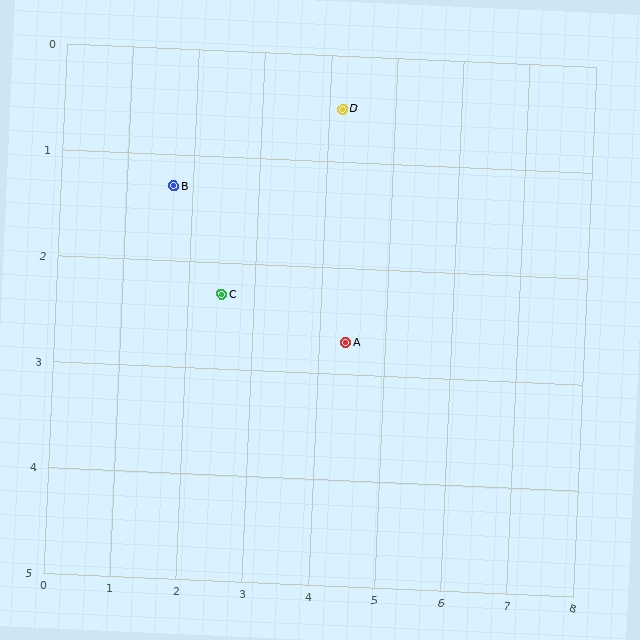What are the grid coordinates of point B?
Point B is at approximately (1.7, 1.3).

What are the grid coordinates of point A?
Point A is at approximately (4.4, 2.7).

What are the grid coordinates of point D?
Point D is at approximately (4.2, 0.5).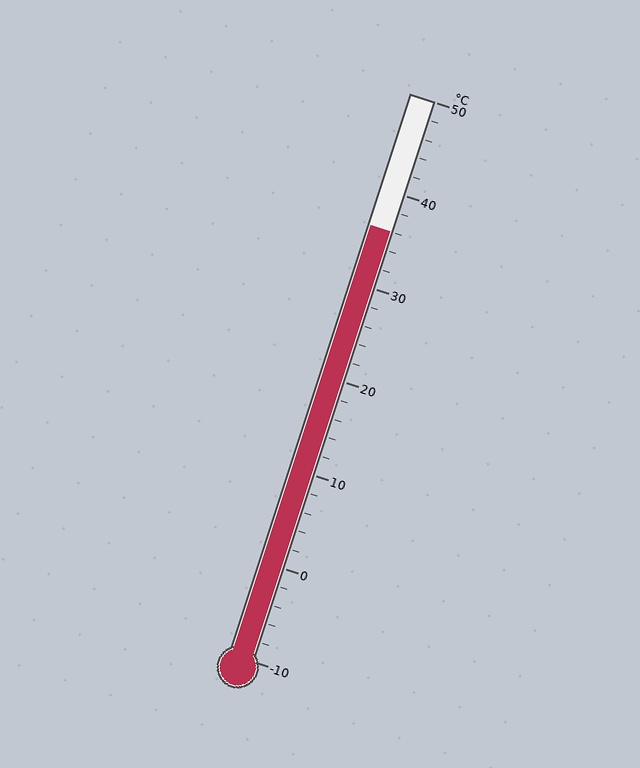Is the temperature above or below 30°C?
The temperature is above 30°C.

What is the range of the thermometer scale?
The thermometer scale ranges from -10°C to 50°C.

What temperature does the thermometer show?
The thermometer shows approximately 36°C.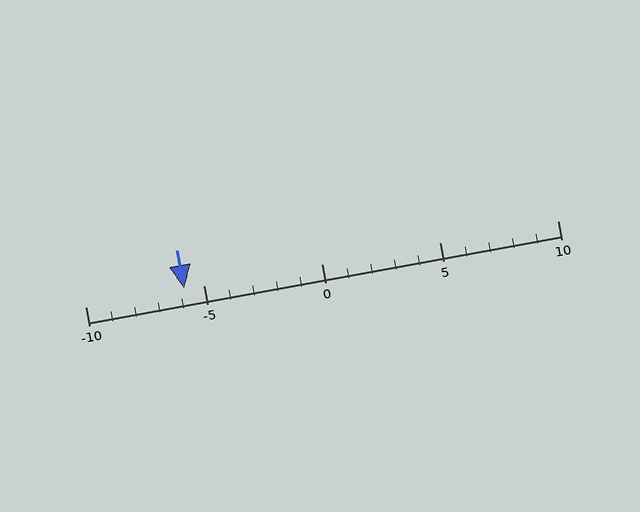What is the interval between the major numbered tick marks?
The major tick marks are spaced 5 units apart.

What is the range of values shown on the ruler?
The ruler shows values from -10 to 10.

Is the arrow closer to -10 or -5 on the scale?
The arrow is closer to -5.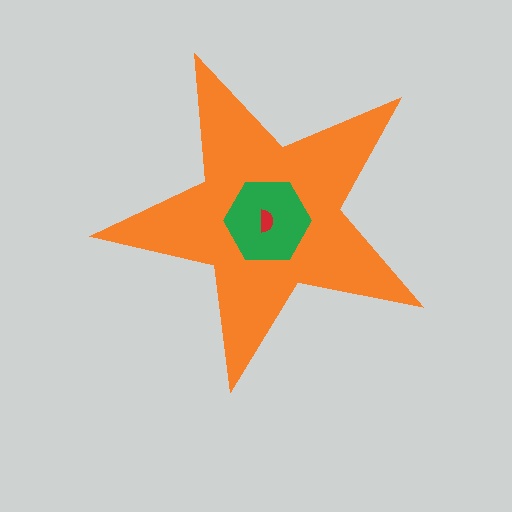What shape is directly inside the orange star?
The green hexagon.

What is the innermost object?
The red semicircle.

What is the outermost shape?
The orange star.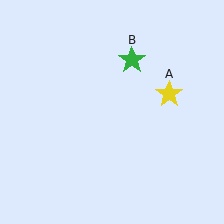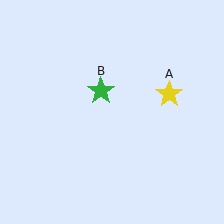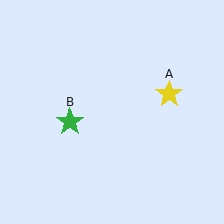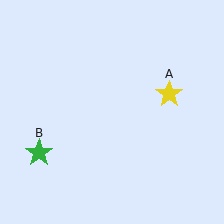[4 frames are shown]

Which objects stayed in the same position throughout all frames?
Yellow star (object A) remained stationary.